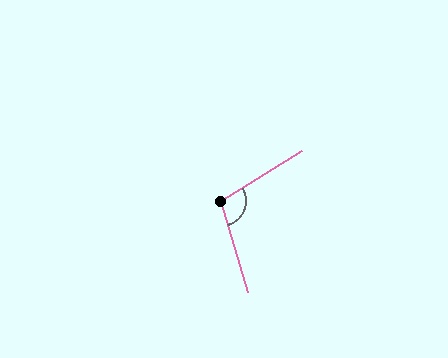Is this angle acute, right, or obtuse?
It is obtuse.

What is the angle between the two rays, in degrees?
Approximately 105 degrees.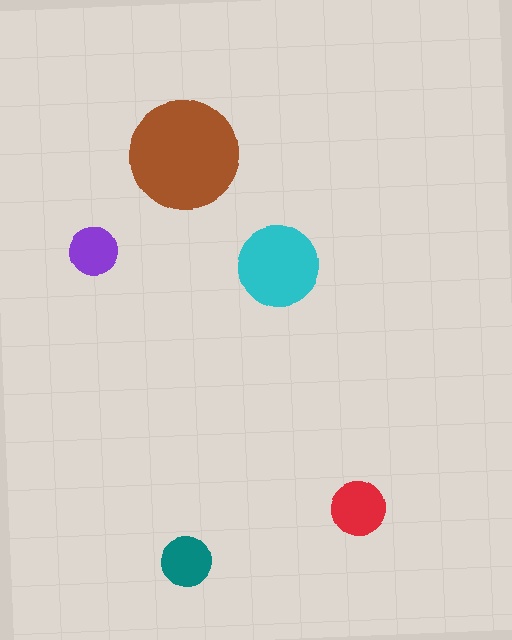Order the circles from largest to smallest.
the brown one, the cyan one, the red one, the teal one, the purple one.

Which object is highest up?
The brown circle is topmost.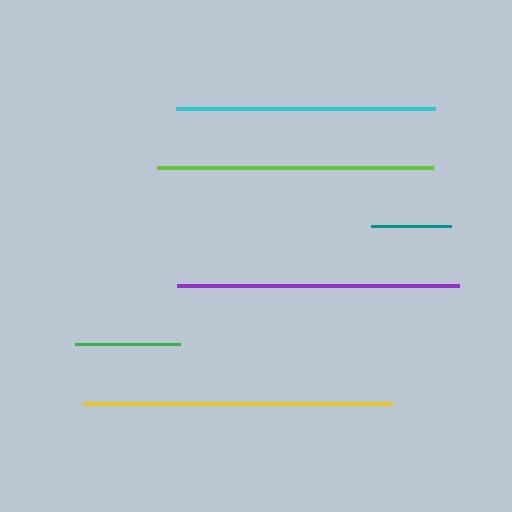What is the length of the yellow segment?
The yellow segment is approximately 309 pixels long.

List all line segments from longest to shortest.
From longest to shortest: yellow, purple, lime, cyan, green, teal.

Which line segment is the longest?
The yellow line is the longest at approximately 309 pixels.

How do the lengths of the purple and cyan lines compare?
The purple and cyan lines are approximately the same length.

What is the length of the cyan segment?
The cyan segment is approximately 259 pixels long.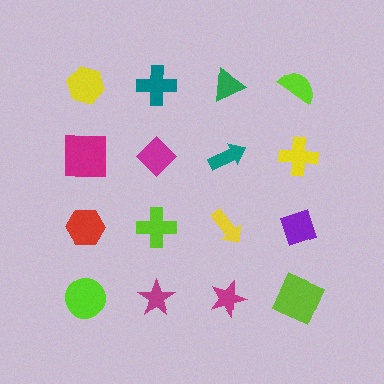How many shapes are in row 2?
4 shapes.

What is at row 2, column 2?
A magenta diamond.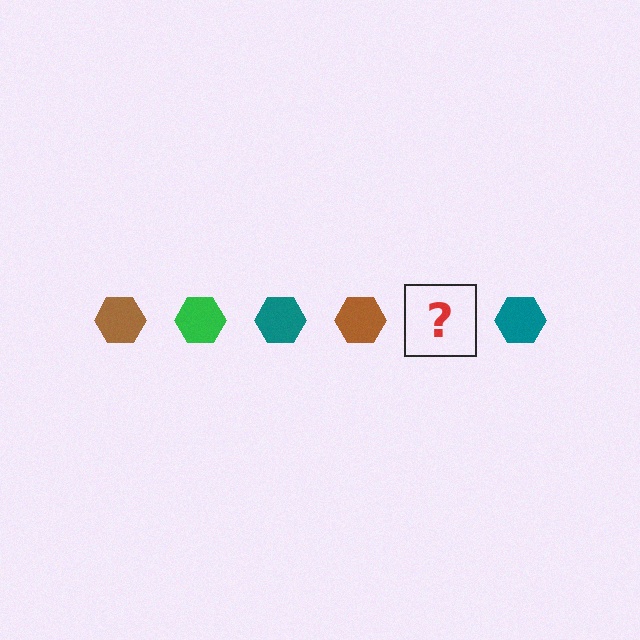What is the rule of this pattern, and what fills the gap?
The rule is that the pattern cycles through brown, green, teal hexagons. The gap should be filled with a green hexagon.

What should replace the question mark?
The question mark should be replaced with a green hexagon.